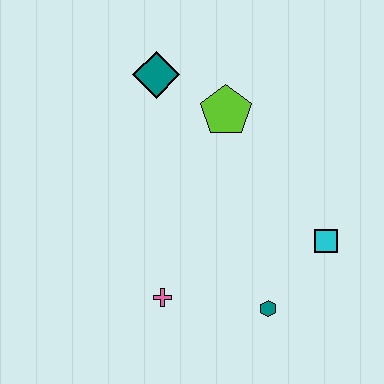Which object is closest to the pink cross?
The teal hexagon is closest to the pink cross.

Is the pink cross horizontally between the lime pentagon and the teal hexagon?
No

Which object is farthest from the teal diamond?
The teal hexagon is farthest from the teal diamond.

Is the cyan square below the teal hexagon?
No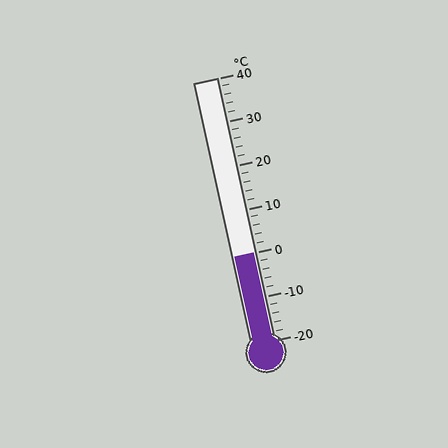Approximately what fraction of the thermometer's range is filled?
The thermometer is filled to approximately 35% of its range.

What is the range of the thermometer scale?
The thermometer scale ranges from -20°C to 40°C.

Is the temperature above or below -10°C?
The temperature is above -10°C.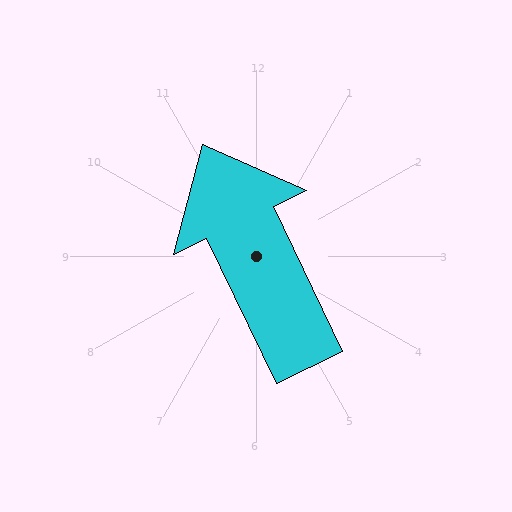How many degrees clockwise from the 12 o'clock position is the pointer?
Approximately 334 degrees.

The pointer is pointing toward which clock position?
Roughly 11 o'clock.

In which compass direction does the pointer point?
Northwest.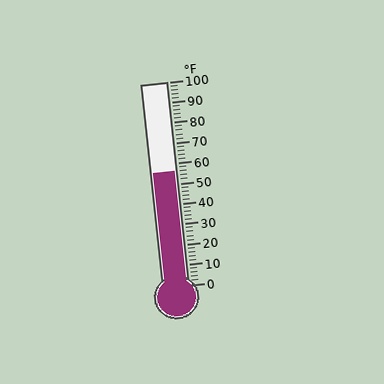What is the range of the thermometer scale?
The thermometer scale ranges from 0°F to 100°F.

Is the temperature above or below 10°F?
The temperature is above 10°F.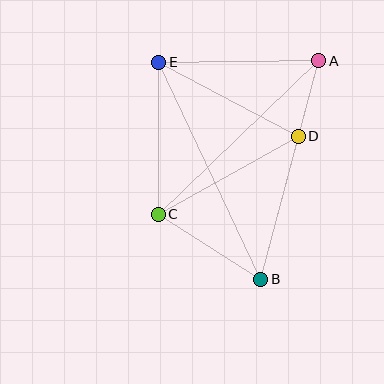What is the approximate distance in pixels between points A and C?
The distance between A and C is approximately 222 pixels.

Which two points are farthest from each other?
Points B and E are farthest from each other.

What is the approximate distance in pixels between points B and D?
The distance between B and D is approximately 148 pixels.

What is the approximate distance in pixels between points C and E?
The distance between C and E is approximately 152 pixels.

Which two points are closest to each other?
Points A and D are closest to each other.